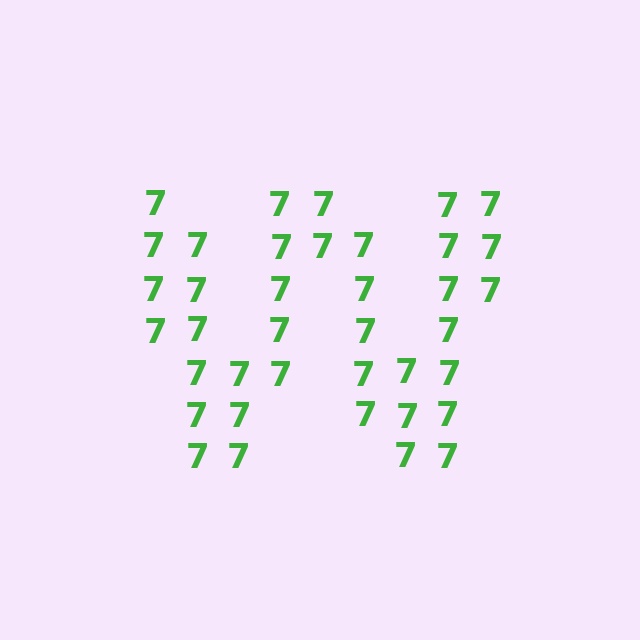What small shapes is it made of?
It is made of small digit 7's.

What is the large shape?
The large shape is the letter W.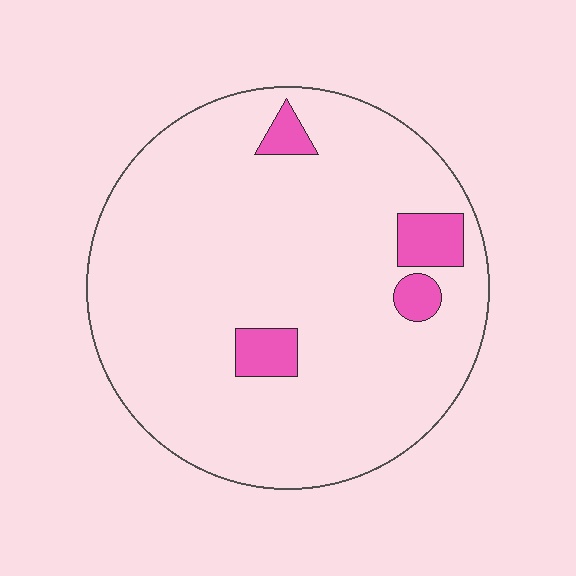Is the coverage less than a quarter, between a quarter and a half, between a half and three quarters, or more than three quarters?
Less than a quarter.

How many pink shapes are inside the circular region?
4.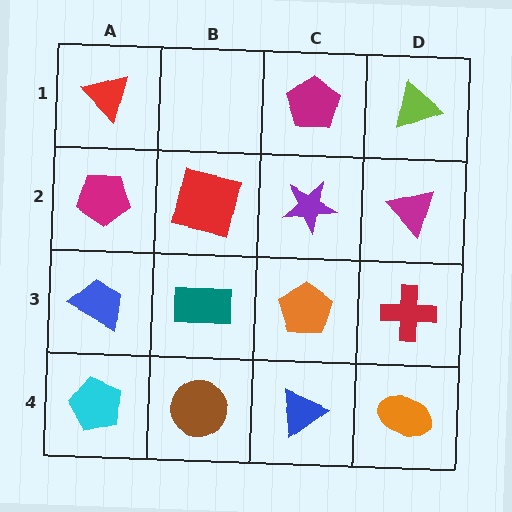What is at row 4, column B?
A brown circle.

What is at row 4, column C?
A blue triangle.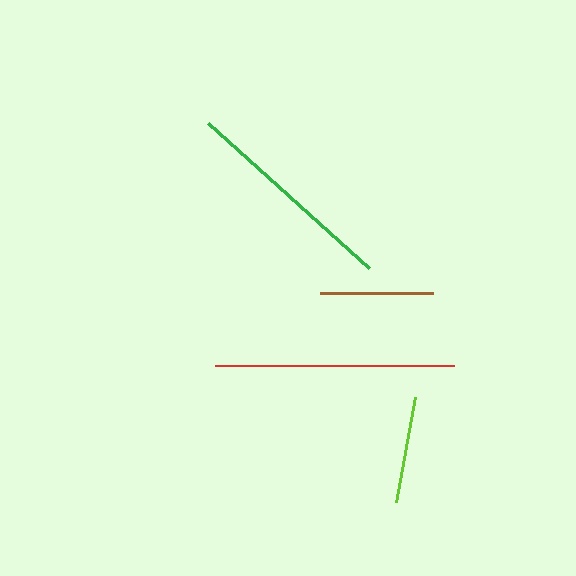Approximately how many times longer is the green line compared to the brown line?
The green line is approximately 1.9 times the length of the brown line.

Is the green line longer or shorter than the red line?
The red line is longer than the green line.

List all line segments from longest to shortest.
From longest to shortest: red, green, brown, lime.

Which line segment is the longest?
The red line is the longest at approximately 239 pixels.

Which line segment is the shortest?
The lime line is the shortest at approximately 108 pixels.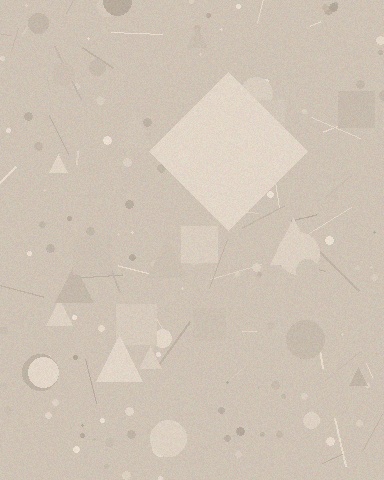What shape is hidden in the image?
A diamond is hidden in the image.